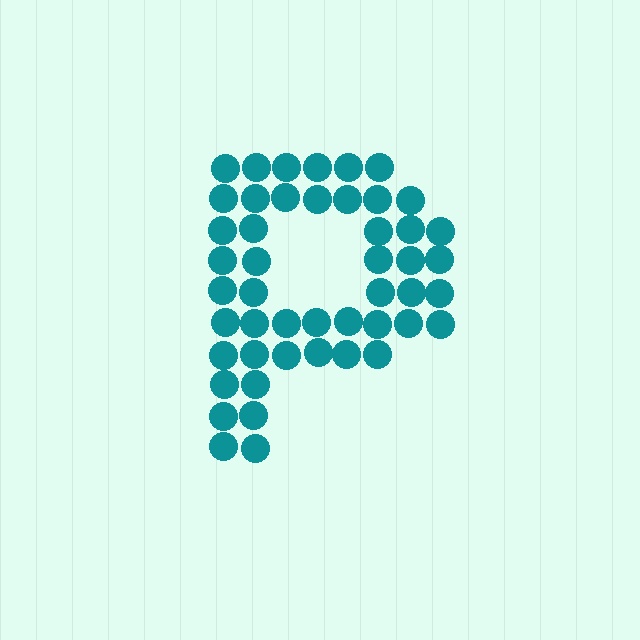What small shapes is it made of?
It is made of small circles.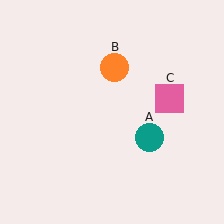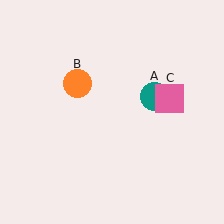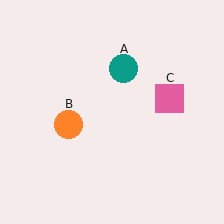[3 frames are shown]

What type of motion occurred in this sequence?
The teal circle (object A), orange circle (object B) rotated counterclockwise around the center of the scene.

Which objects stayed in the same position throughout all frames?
Pink square (object C) remained stationary.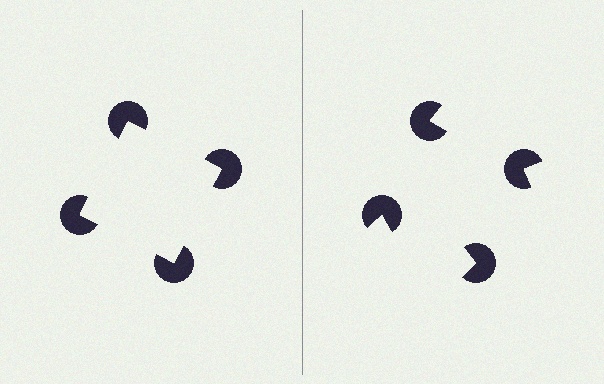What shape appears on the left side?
An illusory square.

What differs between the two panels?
The pac-man discs are positioned identically on both sides; only the wedge orientations differ. On the left they align to a square; on the right they are misaligned.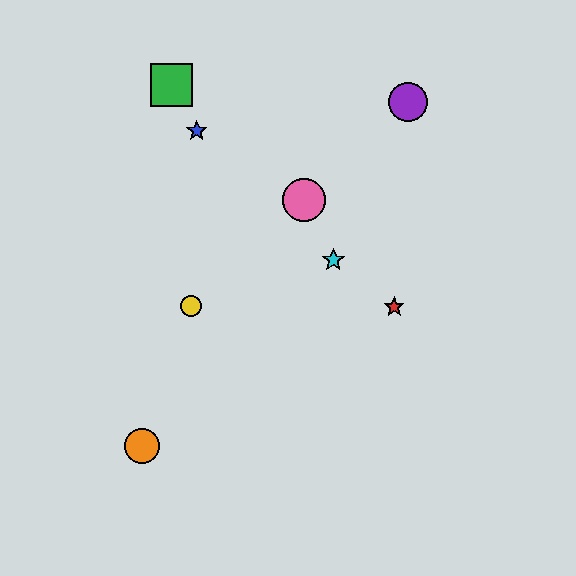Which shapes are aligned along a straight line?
The yellow circle, the purple circle, the pink circle are aligned along a straight line.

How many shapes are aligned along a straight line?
3 shapes (the yellow circle, the purple circle, the pink circle) are aligned along a straight line.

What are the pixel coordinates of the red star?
The red star is at (394, 307).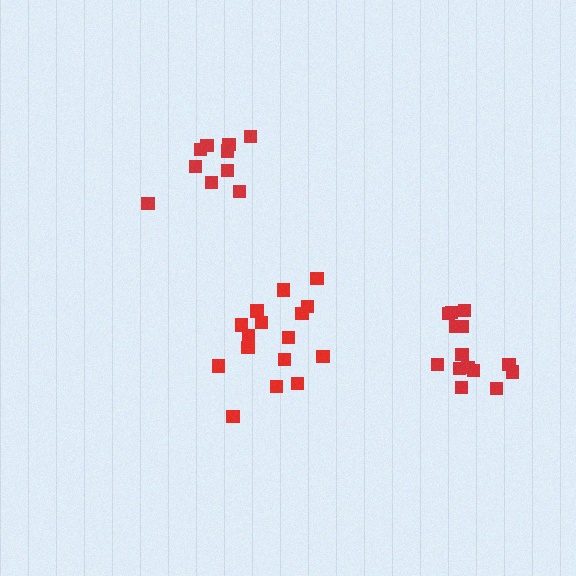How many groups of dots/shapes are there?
There are 3 groups.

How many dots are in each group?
Group 1: 10 dots, Group 2: 14 dots, Group 3: 16 dots (40 total).